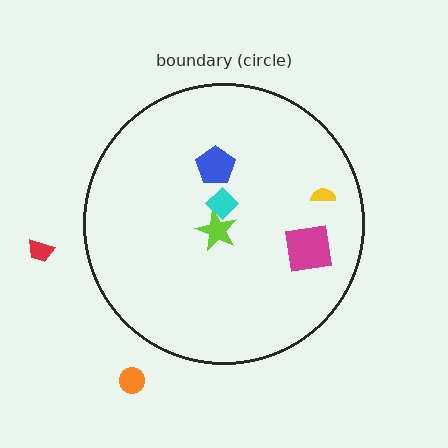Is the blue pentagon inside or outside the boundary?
Inside.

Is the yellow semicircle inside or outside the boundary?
Inside.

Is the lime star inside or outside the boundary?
Inside.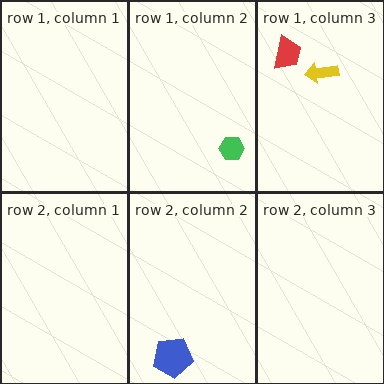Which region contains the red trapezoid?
The row 1, column 3 region.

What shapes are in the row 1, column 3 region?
The red trapezoid, the yellow arrow.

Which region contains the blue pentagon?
The row 2, column 2 region.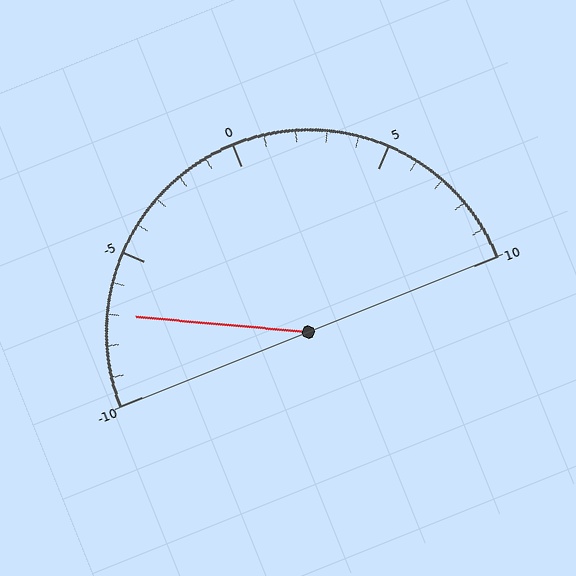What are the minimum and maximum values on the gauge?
The gauge ranges from -10 to 10.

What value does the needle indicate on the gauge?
The needle indicates approximately -7.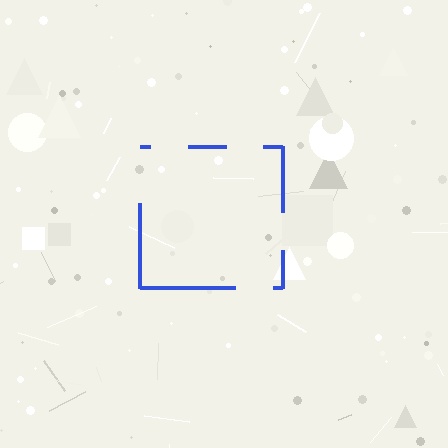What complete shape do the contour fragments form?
The contour fragments form a square.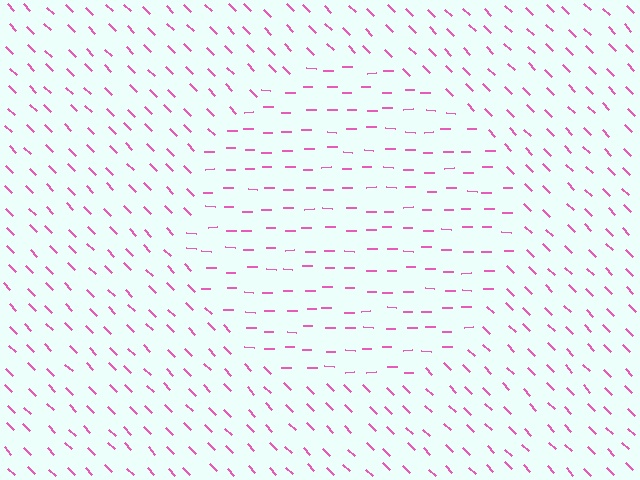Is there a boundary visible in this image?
Yes, there is a texture boundary formed by a change in line orientation.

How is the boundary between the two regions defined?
The boundary is defined purely by a change in line orientation (approximately 45 degrees difference). All lines are the same color and thickness.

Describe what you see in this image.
The image is filled with small pink line segments. A circle region in the image has lines oriented differently from the surrounding lines, creating a visible texture boundary.